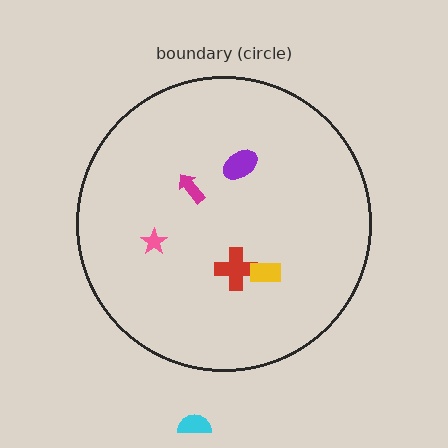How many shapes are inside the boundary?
5 inside, 1 outside.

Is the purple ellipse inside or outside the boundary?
Inside.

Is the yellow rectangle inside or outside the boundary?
Inside.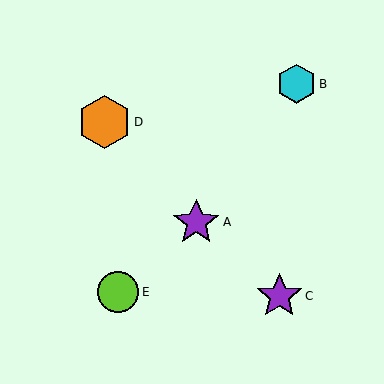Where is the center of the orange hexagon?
The center of the orange hexagon is at (105, 122).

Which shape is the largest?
The orange hexagon (labeled D) is the largest.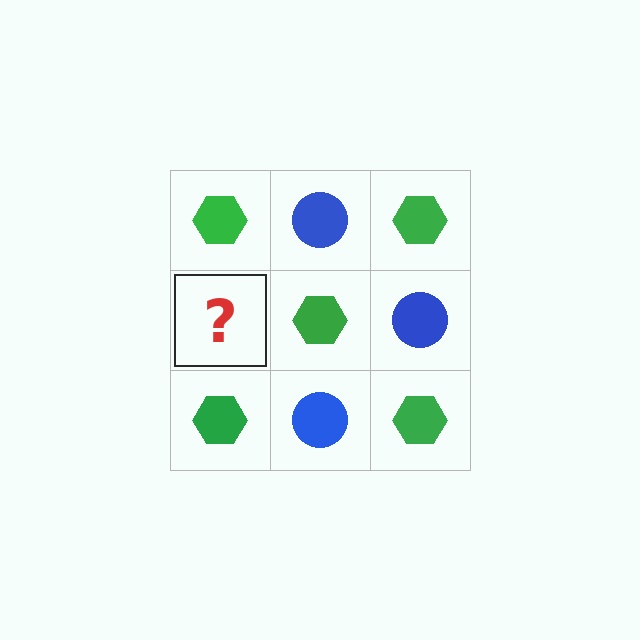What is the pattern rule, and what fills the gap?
The rule is that it alternates green hexagon and blue circle in a checkerboard pattern. The gap should be filled with a blue circle.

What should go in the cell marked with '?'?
The missing cell should contain a blue circle.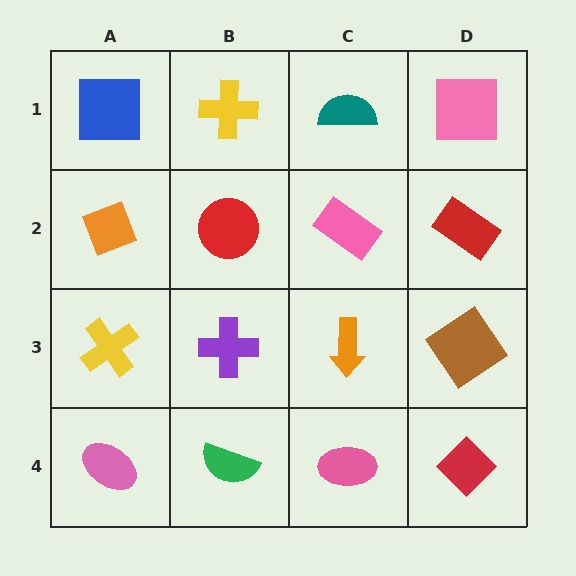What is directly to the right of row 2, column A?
A red circle.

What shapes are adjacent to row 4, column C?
An orange arrow (row 3, column C), a green semicircle (row 4, column B), a red diamond (row 4, column D).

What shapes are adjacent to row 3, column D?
A red rectangle (row 2, column D), a red diamond (row 4, column D), an orange arrow (row 3, column C).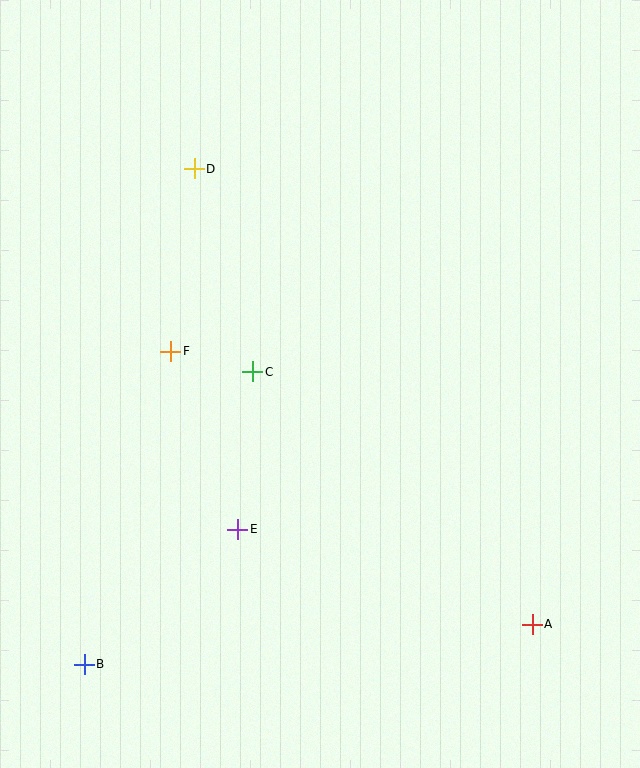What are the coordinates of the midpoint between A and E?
The midpoint between A and E is at (385, 577).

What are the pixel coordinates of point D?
Point D is at (194, 169).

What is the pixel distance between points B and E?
The distance between B and E is 204 pixels.